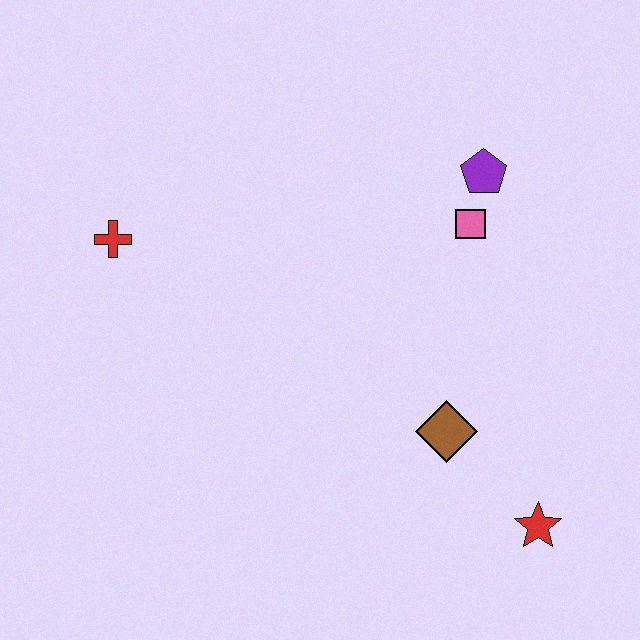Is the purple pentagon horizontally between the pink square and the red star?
Yes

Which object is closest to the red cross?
The pink square is closest to the red cross.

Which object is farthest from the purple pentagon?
The red cross is farthest from the purple pentagon.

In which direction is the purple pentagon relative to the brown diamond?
The purple pentagon is above the brown diamond.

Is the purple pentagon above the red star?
Yes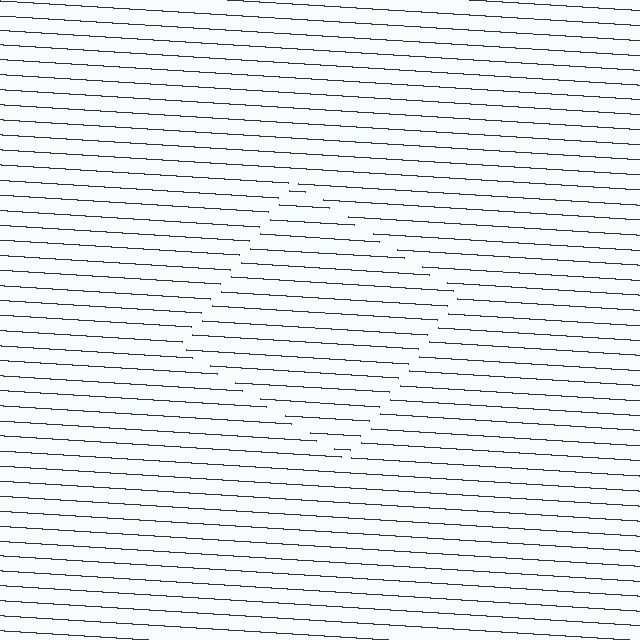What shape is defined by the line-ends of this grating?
An illusory square. The interior of the shape contains the same grating, shifted by half a period — the contour is defined by the phase discontinuity where line-ends from the inner and outer gratings abut.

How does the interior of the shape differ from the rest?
The interior of the shape contains the same grating, shifted by half a period — the contour is defined by the phase discontinuity where line-ends from the inner and outer gratings abut.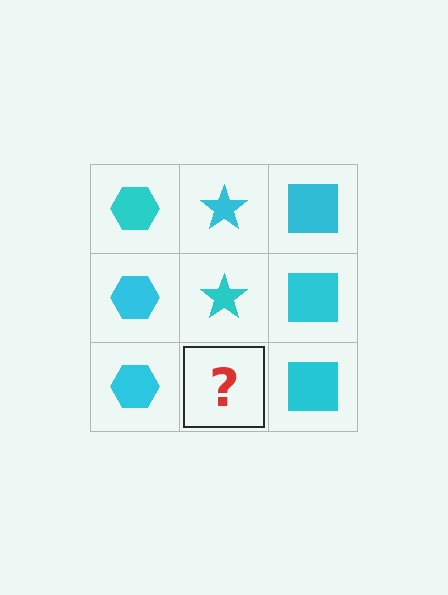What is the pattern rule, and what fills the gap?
The rule is that each column has a consistent shape. The gap should be filled with a cyan star.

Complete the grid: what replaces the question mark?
The question mark should be replaced with a cyan star.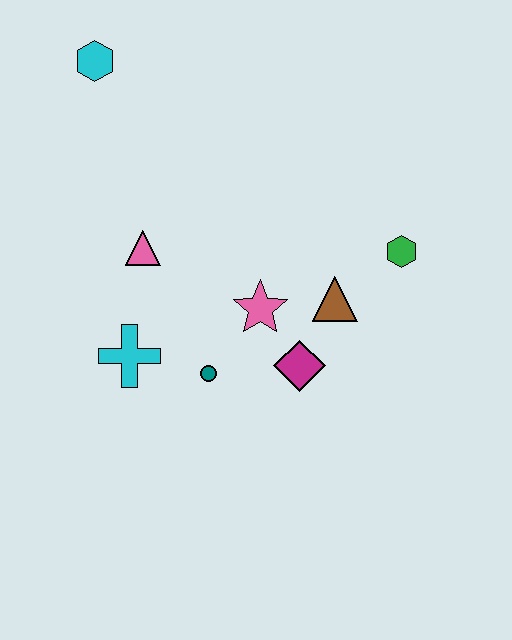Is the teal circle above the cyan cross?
No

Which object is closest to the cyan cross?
The teal circle is closest to the cyan cross.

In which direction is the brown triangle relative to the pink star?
The brown triangle is to the right of the pink star.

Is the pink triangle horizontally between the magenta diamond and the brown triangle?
No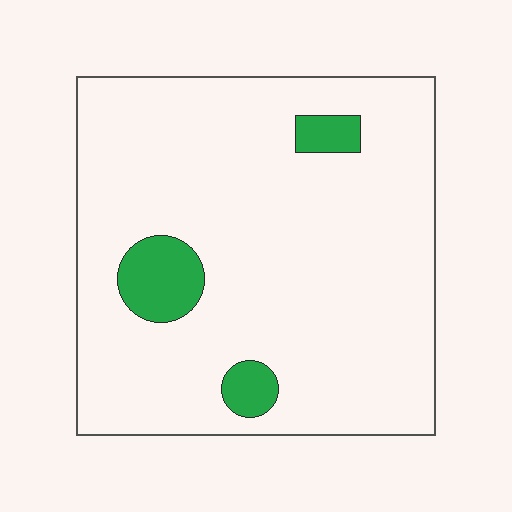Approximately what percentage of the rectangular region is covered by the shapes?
Approximately 10%.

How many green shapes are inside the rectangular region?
3.